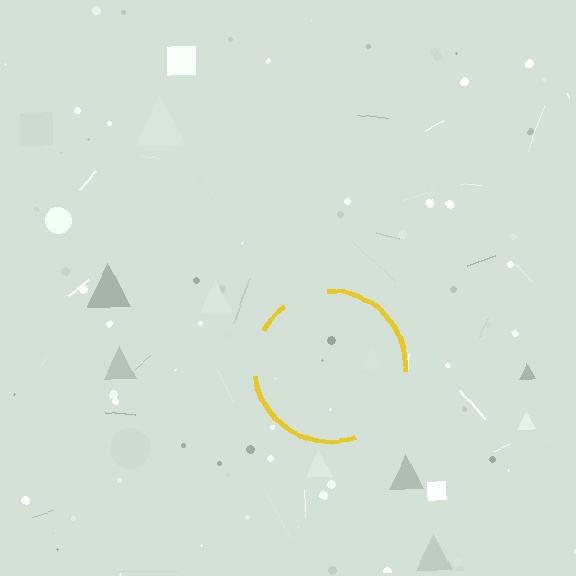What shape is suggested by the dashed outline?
The dashed outline suggests a circle.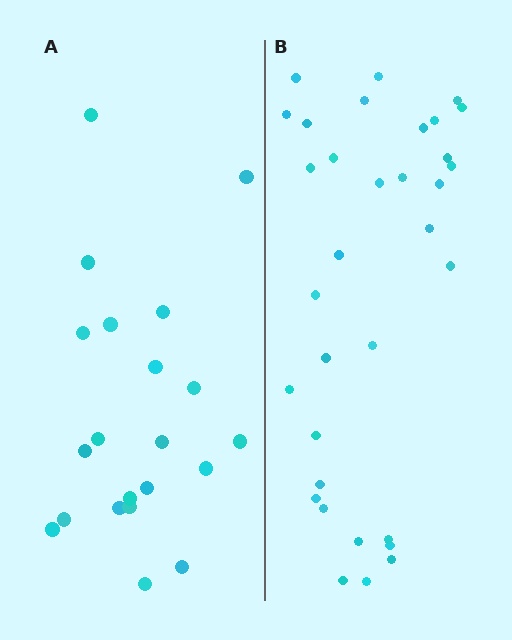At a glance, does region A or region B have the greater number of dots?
Region B (the right region) has more dots.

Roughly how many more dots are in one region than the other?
Region B has roughly 12 or so more dots than region A.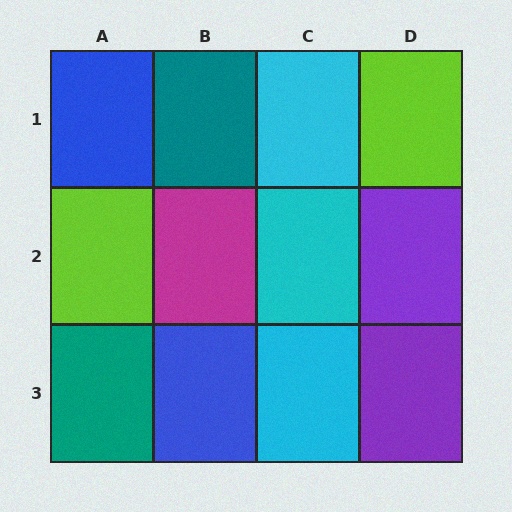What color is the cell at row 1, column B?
Teal.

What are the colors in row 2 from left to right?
Lime, magenta, cyan, purple.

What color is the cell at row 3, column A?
Teal.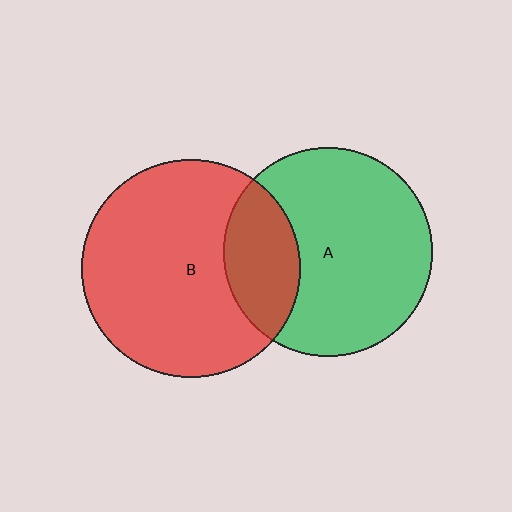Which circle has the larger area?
Circle B (red).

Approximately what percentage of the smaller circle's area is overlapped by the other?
Approximately 25%.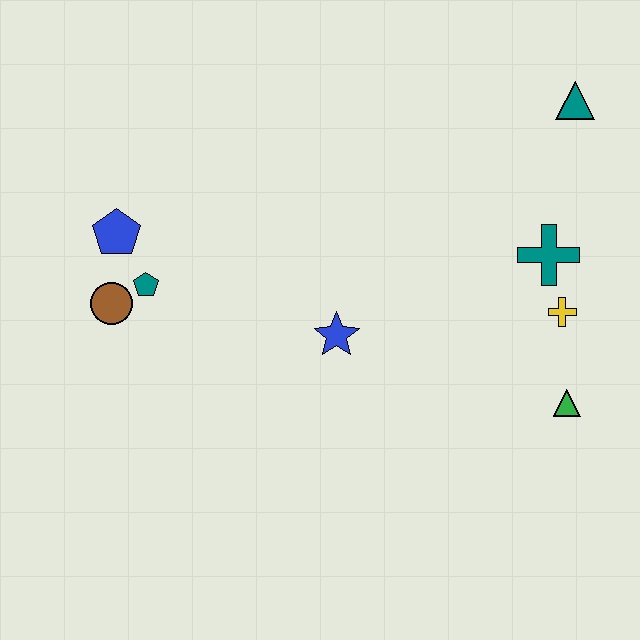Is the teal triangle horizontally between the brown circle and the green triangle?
No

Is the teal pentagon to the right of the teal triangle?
No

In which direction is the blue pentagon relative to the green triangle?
The blue pentagon is to the left of the green triangle.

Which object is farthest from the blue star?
The teal triangle is farthest from the blue star.